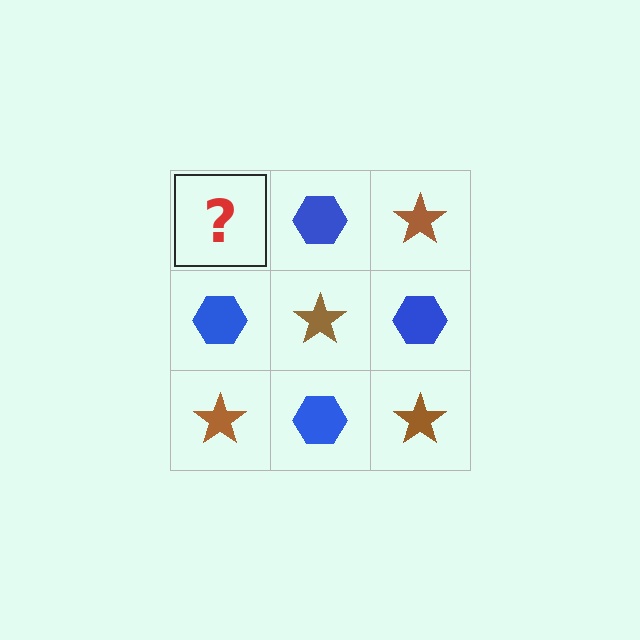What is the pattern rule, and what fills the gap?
The rule is that it alternates brown star and blue hexagon in a checkerboard pattern. The gap should be filled with a brown star.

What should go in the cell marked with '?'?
The missing cell should contain a brown star.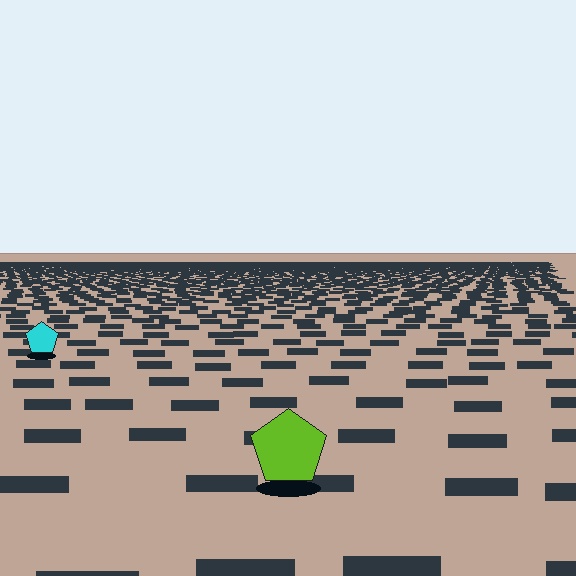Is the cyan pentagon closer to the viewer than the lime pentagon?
No. The lime pentagon is closer — you can tell from the texture gradient: the ground texture is coarser near it.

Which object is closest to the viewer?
The lime pentagon is closest. The texture marks near it are larger and more spread out.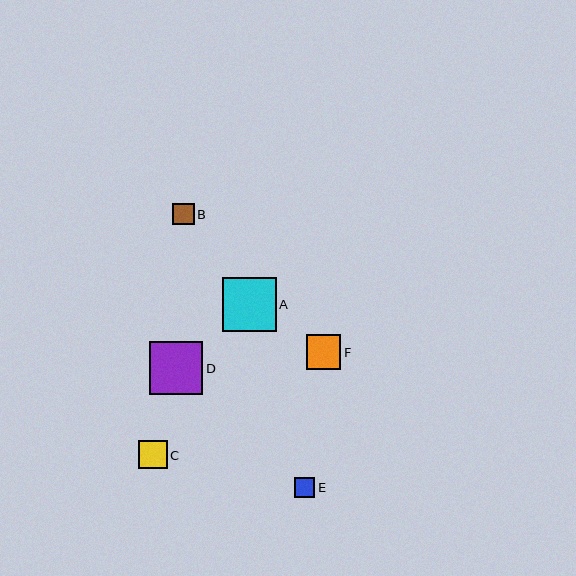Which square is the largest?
Square A is the largest with a size of approximately 54 pixels.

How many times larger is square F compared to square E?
Square F is approximately 1.7 times the size of square E.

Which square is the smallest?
Square E is the smallest with a size of approximately 20 pixels.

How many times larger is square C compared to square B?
Square C is approximately 1.3 times the size of square B.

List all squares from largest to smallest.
From largest to smallest: A, D, F, C, B, E.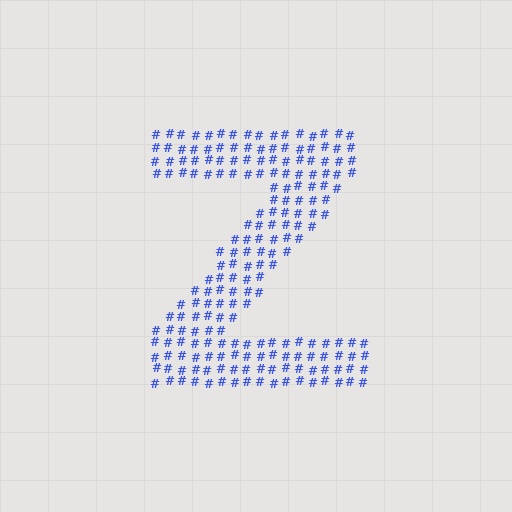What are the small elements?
The small elements are hash symbols.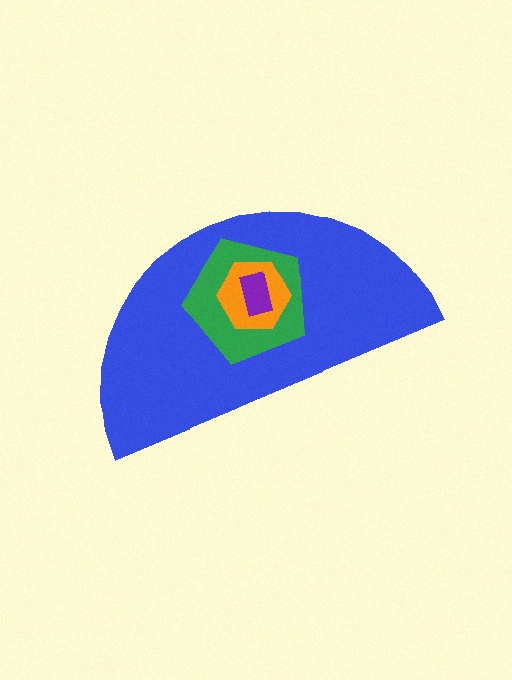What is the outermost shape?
The blue semicircle.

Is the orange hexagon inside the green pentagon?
Yes.